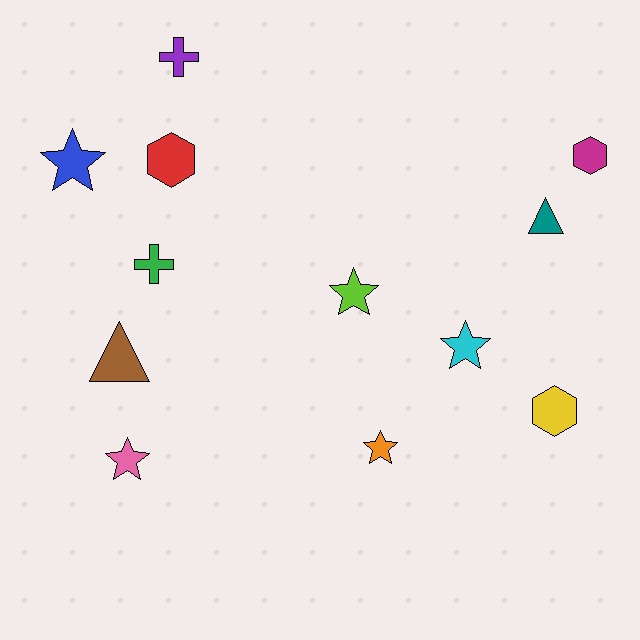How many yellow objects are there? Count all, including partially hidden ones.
There is 1 yellow object.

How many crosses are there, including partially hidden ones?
There are 2 crosses.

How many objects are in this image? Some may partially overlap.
There are 12 objects.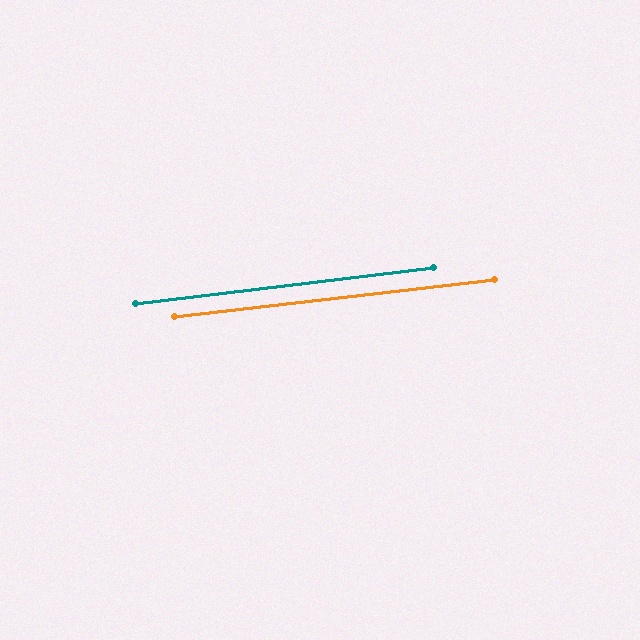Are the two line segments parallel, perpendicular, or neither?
Parallel — their directions differ by only 0.4°.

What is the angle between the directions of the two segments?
Approximately 0 degrees.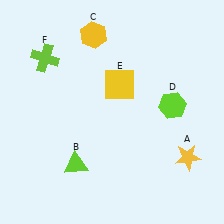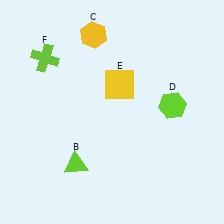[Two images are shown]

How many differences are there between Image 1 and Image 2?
There is 1 difference between the two images.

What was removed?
The yellow star (A) was removed in Image 2.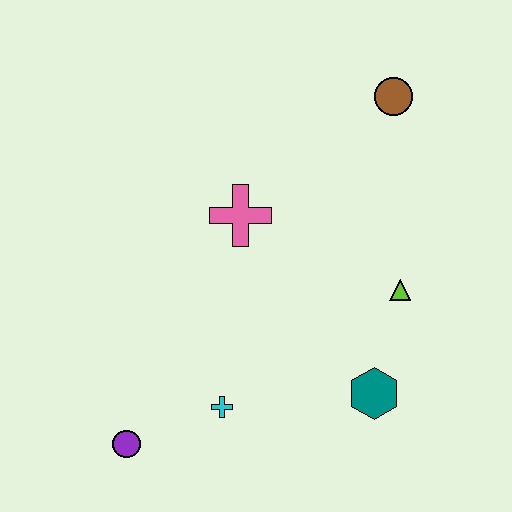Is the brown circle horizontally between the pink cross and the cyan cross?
No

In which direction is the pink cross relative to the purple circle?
The pink cross is above the purple circle.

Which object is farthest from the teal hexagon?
The brown circle is farthest from the teal hexagon.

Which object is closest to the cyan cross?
The purple circle is closest to the cyan cross.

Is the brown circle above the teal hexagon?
Yes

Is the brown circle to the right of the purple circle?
Yes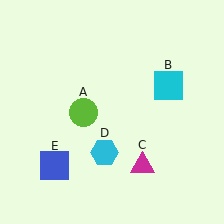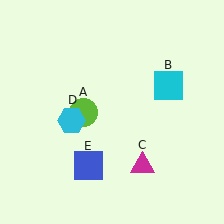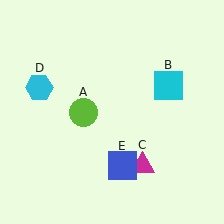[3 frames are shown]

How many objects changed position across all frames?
2 objects changed position: cyan hexagon (object D), blue square (object E).